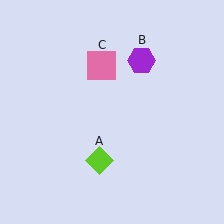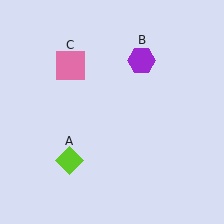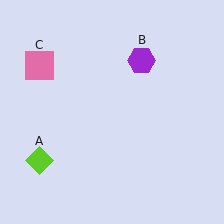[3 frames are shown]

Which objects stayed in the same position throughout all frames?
Purple hexagon (object B) remained stationary.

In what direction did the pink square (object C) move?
The pink square (object C) moved left.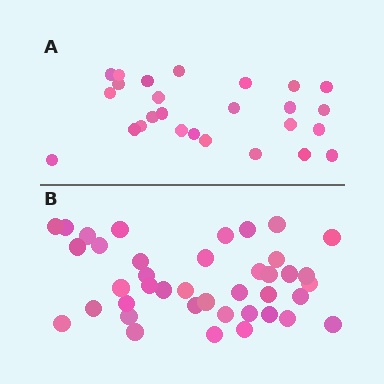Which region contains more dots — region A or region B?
Region B (the bottom region) has more dots.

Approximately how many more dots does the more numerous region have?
Region B has approximately 15 more dots than region A.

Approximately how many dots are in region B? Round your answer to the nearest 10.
About 40 dots.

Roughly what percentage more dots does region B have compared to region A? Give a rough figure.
About 55% more.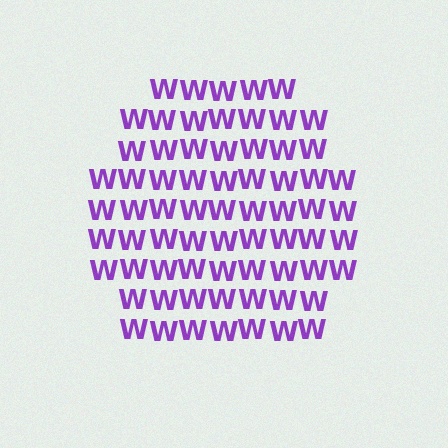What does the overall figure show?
The overall figure shows a hexagon.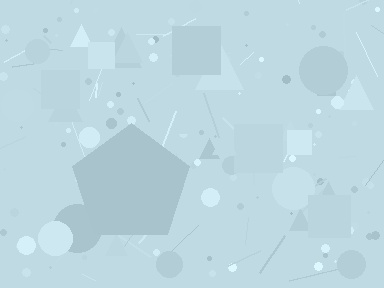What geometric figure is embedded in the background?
A pentagon is embedded in the background.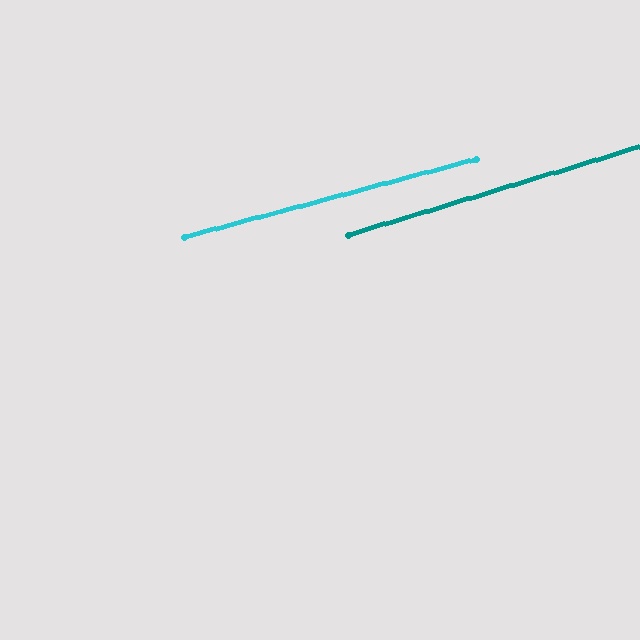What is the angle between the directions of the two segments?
Approximately 2 degrees.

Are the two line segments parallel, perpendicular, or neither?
Parallel — their directions differ by only 1.8°.